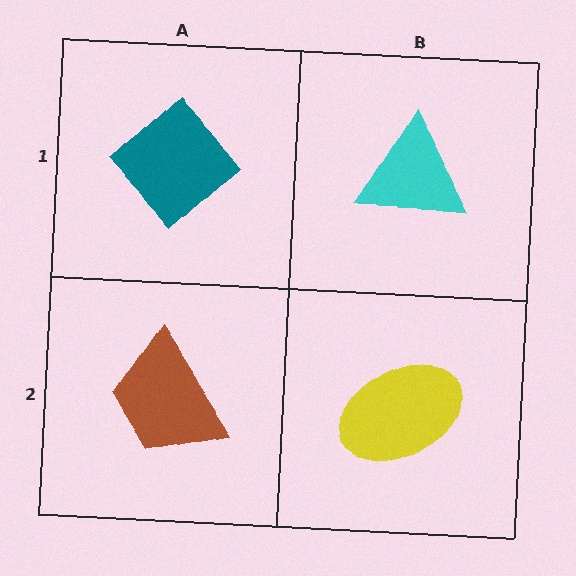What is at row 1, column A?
A teal diamond.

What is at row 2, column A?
A brown trapezoid.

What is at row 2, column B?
A yellow ellipse.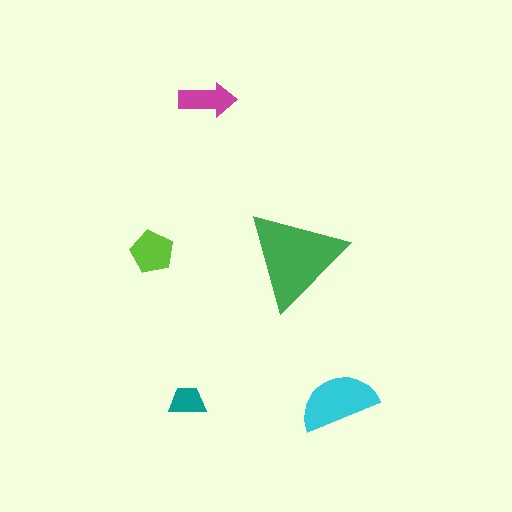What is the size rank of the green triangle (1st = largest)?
1st.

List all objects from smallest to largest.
The teal trapezoid, the magenta arrow, the lime pentagon, the cyan semicircle, the green triangle.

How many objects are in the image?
There are 5 objects in the image.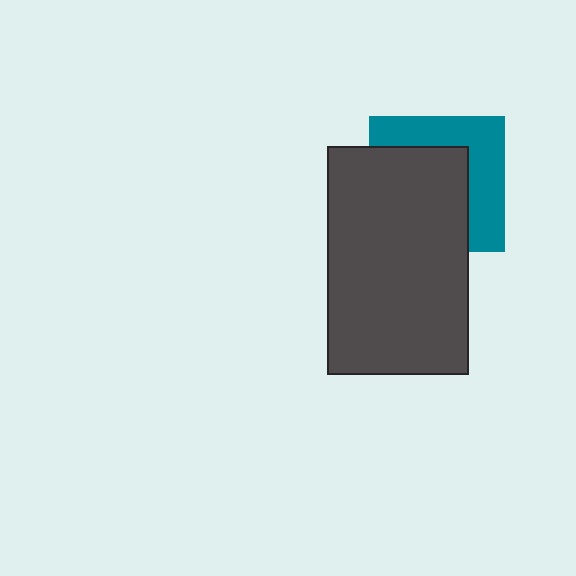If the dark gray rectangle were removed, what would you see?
You would see the complete teal square.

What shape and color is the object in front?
The object in front is a dark gray rectangle.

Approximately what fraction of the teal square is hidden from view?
Roughly 57% of the teal square is hidden behind the dark gray rectangle.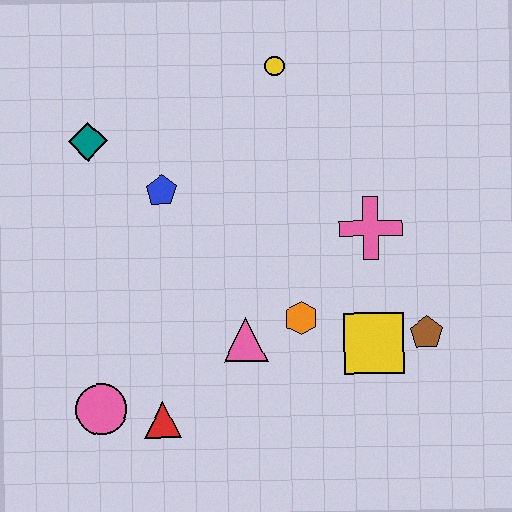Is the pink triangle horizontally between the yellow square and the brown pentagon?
No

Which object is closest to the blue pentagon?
The teal diamond is closest to the blue pentagon.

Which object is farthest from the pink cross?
The pink circle is farthest from the pink cross.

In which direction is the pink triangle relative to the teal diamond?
The pink triangle is below the teal diamond.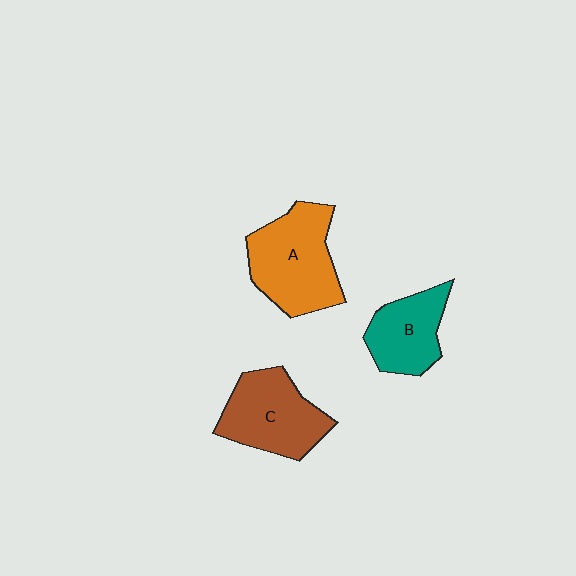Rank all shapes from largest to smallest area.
From largest to smallest: A (orange), C (brown), B (teal).